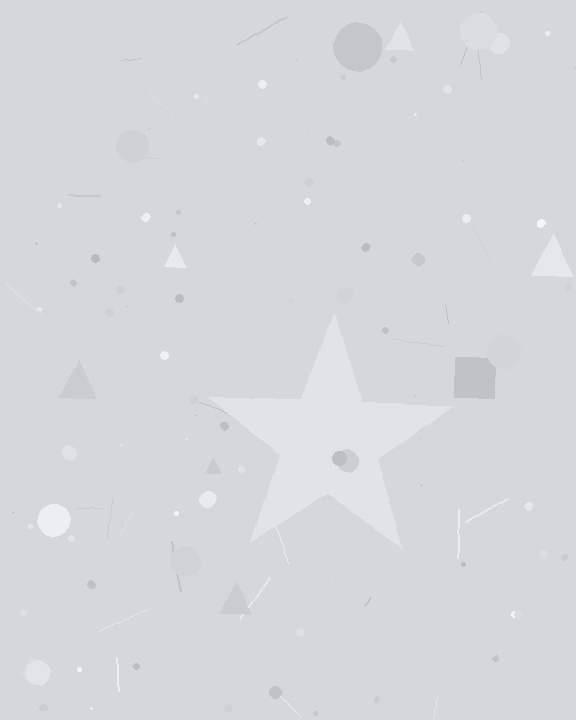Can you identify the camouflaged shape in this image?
The camouflaged shape is a star.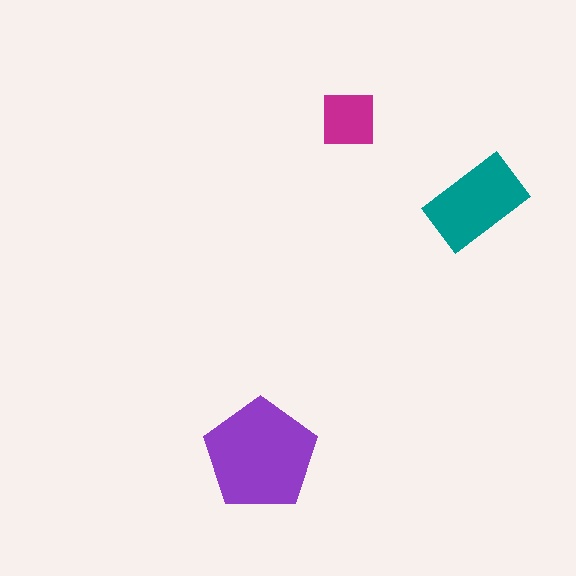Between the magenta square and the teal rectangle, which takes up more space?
The teal rectangle.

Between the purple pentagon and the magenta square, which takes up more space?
The purple pentagon.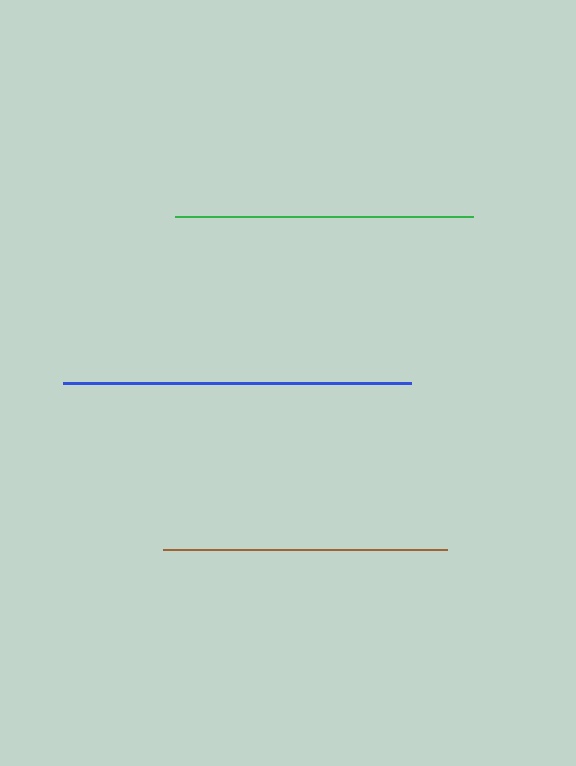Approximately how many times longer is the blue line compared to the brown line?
The blue line is approximately 1.2 times the length of the brown line.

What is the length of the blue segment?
The blue segment is approximately 348 pixels long.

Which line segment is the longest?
The blue line is the longest at approximately 348 pixels.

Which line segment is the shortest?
The brown line is the shortest at approximately 284 pixels.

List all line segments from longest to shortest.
From longest to shortest: blue, green, brown.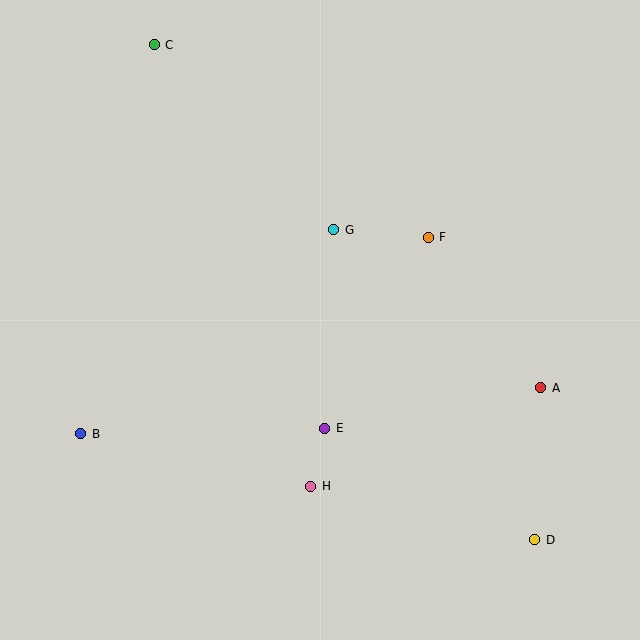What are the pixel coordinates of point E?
Point E is at (325, 428).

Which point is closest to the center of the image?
Point G at (334, 230) is closest to the center.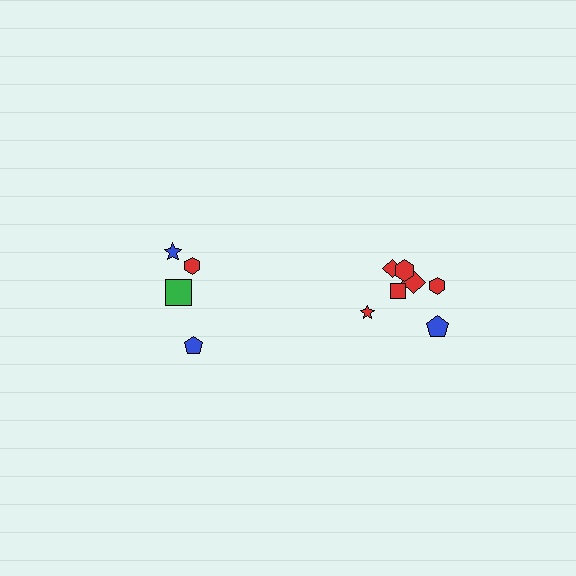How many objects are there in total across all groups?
There are 12 objects.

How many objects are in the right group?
There are 8 objects.